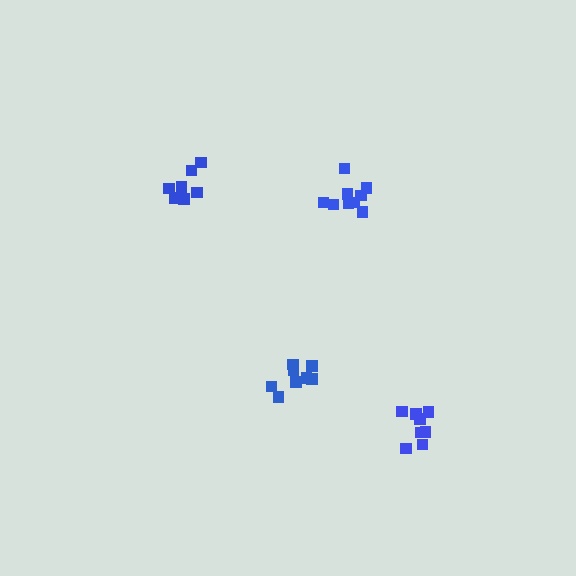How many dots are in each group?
Group 1: 9 dots, Group 2: 7 dots, Group 3: 8 dots, Group 4: 8 dots (32 total).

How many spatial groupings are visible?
There are 4 spatial groupings.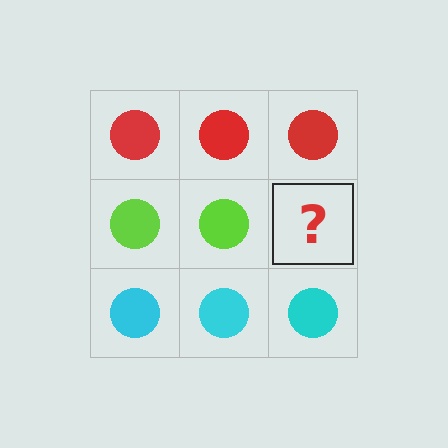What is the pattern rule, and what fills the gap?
The rule is that each row has a consistent color. The gap should be filled with a lime circle.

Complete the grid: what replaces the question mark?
The question mark should be replaced with a lime circle.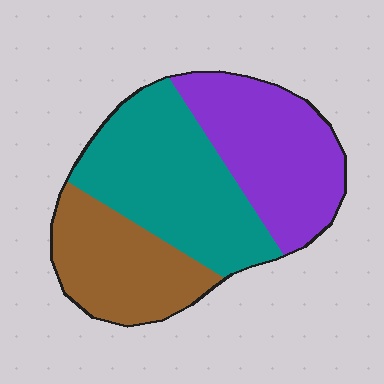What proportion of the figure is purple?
Purple takes up about one third (1/3) of the figure.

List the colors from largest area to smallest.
From largest to smallest: teal, purple, brown.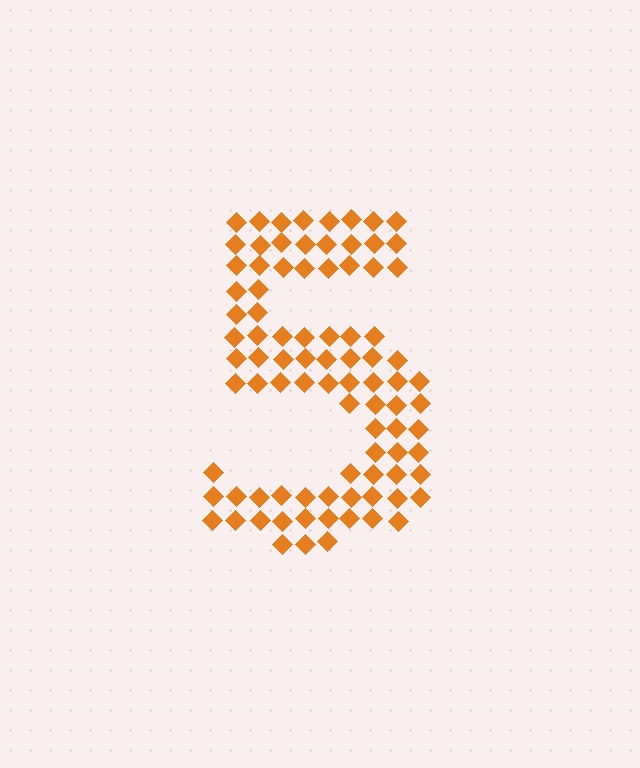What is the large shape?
The large shape is the digit 5.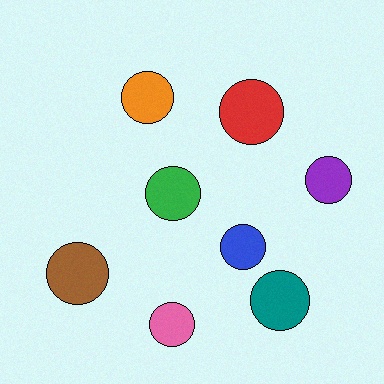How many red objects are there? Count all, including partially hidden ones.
There is 1 red object.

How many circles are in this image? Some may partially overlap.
There are 8 circles.